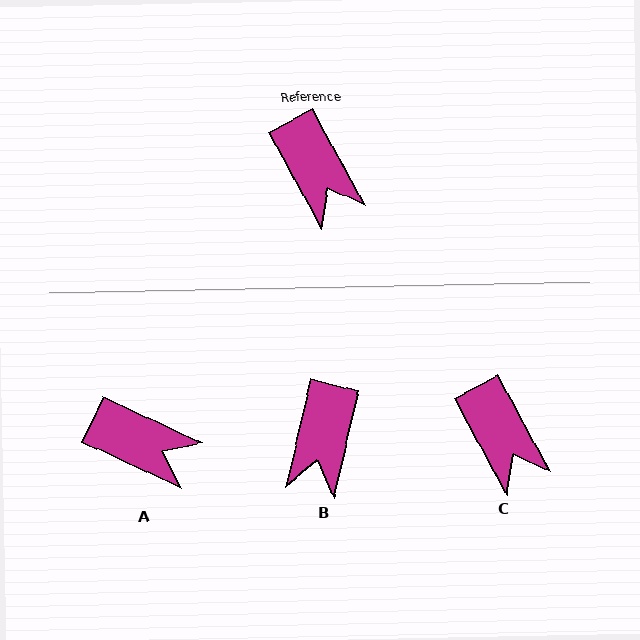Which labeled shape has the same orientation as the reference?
C.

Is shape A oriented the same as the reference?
No, it is off by about 36 degrees.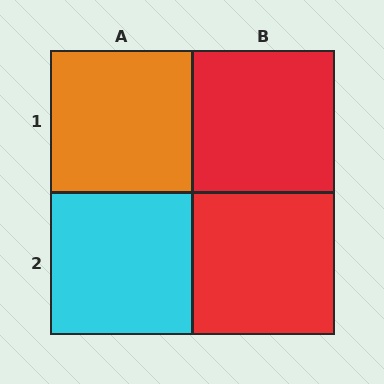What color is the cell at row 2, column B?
Red.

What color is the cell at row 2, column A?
Cyan.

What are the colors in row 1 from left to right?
Orange, red.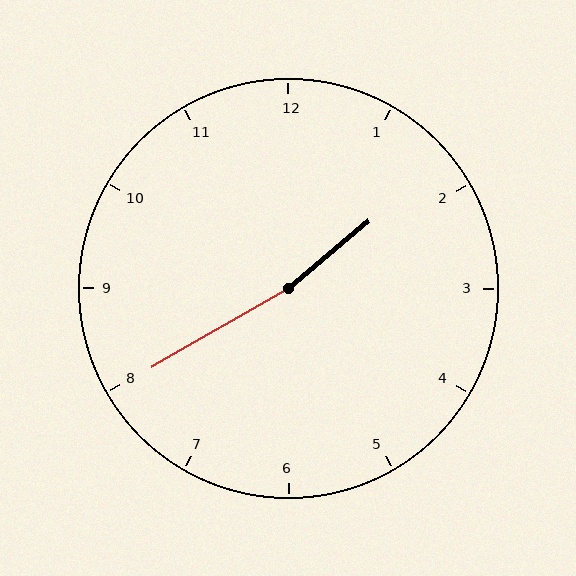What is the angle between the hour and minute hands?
Approximately 170 degrees.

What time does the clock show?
1:40.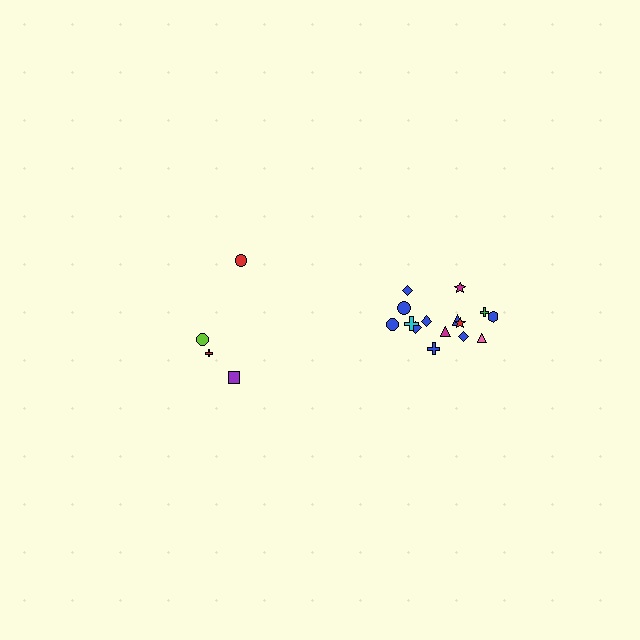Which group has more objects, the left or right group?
The right group.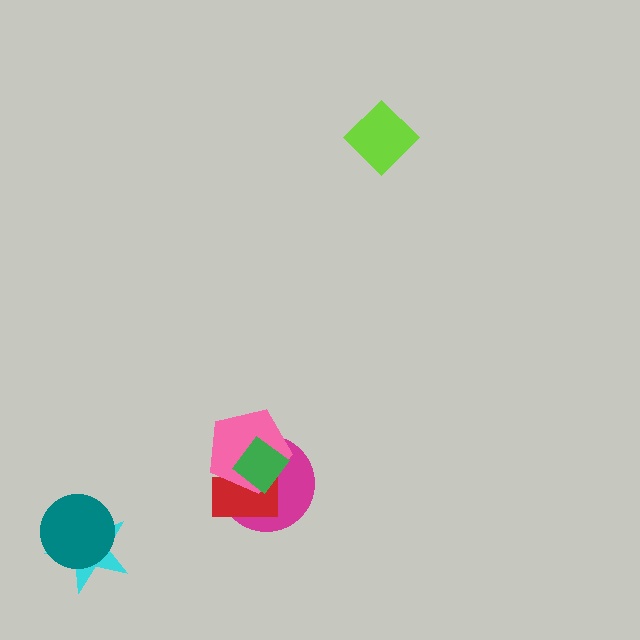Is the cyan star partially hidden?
Yes, it is partially covered by another shape.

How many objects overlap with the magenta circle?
3 objects overlap with the magenta circle.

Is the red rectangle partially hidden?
Yes, it is partially covered by another shape.